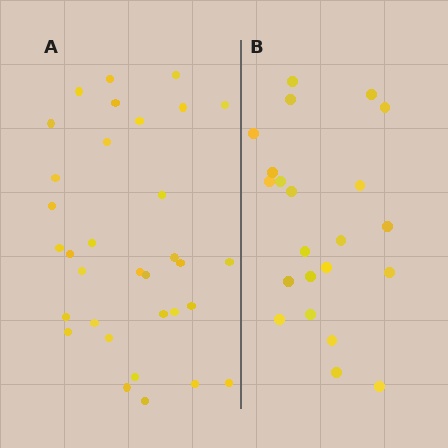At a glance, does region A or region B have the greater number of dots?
Region A (the left region) has more dots.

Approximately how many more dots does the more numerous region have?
Region A has roughly 12 or so more dots than region B.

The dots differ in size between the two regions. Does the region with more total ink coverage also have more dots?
No. Region B has more total ink coverage because its dots are larger, but region A actually contains more individual dots. Total area can be misleading — the number of items is what matters here.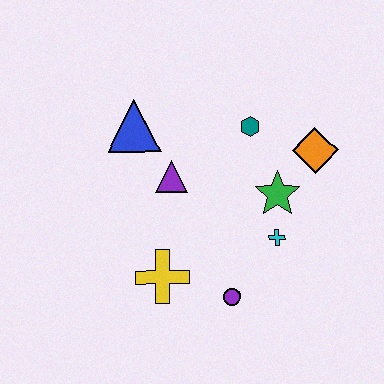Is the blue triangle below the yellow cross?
No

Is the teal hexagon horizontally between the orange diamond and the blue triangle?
Yes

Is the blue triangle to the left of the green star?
Yes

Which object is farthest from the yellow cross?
The orange diamond is farthest from the yellow cross.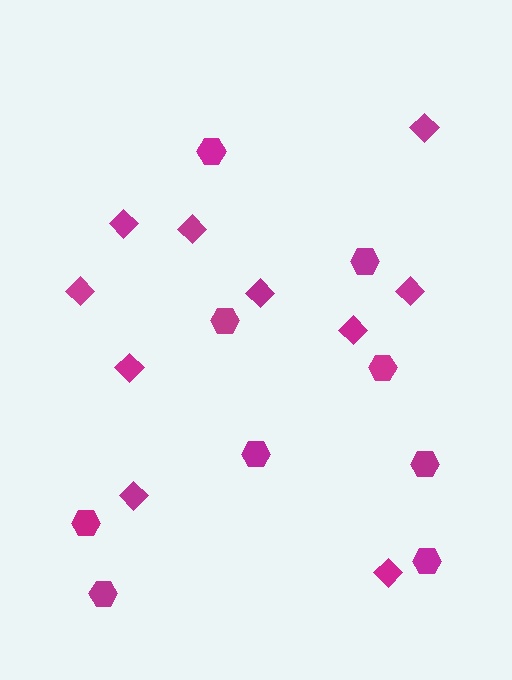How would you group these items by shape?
There are 2 groups: one group of hexagons (9) and one group of diamonds (10).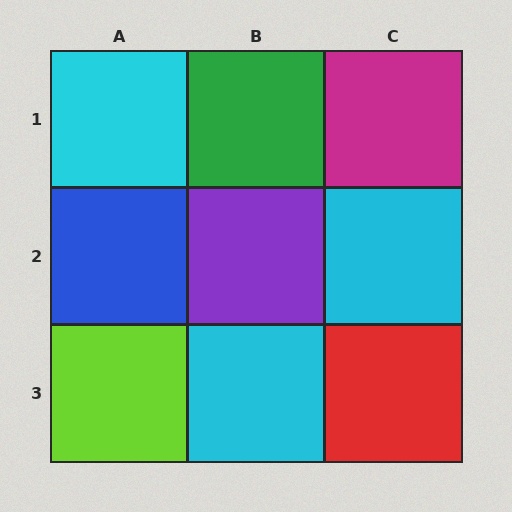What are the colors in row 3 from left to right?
Lime, cyan, red.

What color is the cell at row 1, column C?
Magenta.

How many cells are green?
1 cell is green.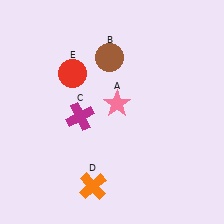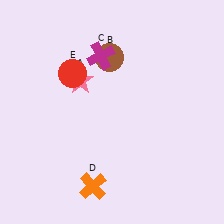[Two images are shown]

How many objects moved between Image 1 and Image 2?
2 objects moved between the two images.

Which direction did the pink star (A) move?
The pink star (A) moved left.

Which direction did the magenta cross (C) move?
The magenta cross (C) moved up.